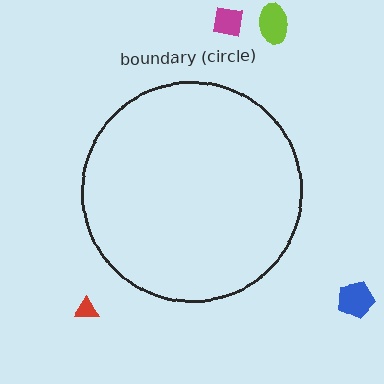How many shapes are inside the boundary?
0 inside, 4 outside.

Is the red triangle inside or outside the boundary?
Outside.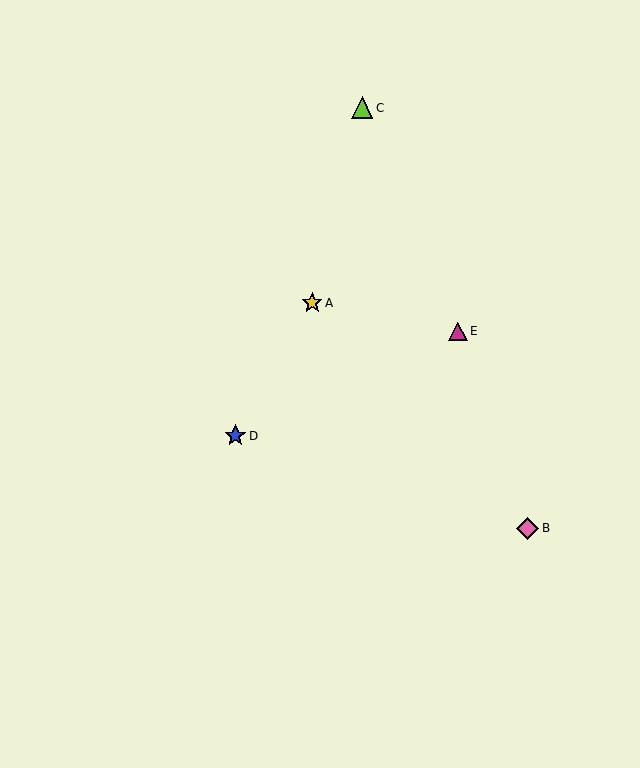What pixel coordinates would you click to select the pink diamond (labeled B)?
Click at (527, 528) to select the pink diamond B.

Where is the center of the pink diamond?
The center of the pink diamond is at (527, 528).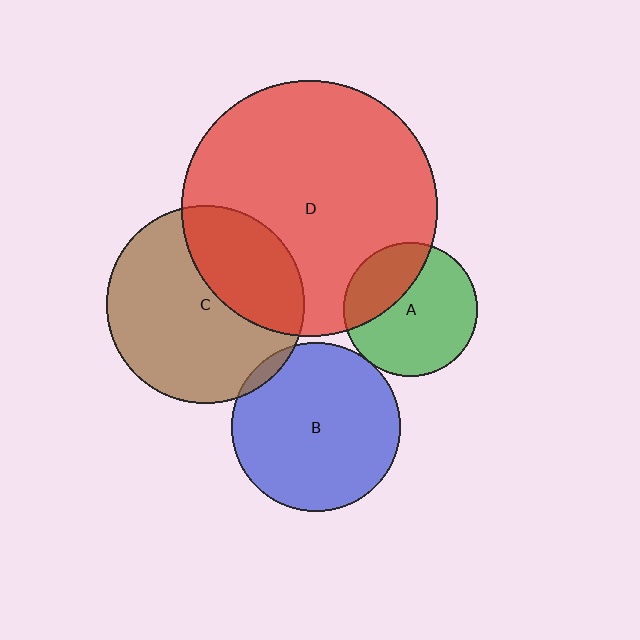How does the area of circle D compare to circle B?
Approximately 2.3 times.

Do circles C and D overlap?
Yes.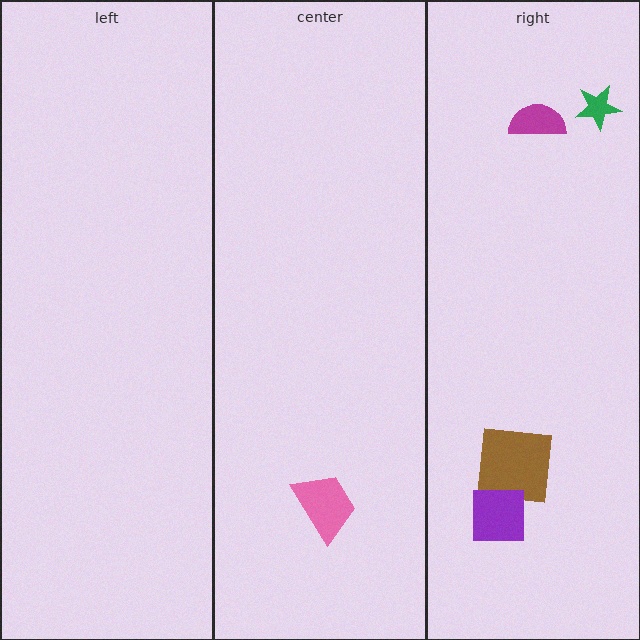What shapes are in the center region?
The pink trapezoid.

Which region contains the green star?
The right region.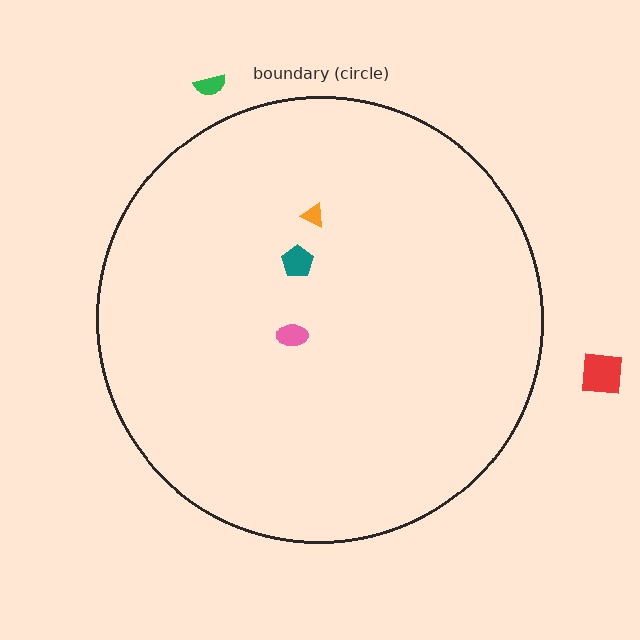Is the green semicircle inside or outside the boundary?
Outside.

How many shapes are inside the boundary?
3 inside, 2 outside.